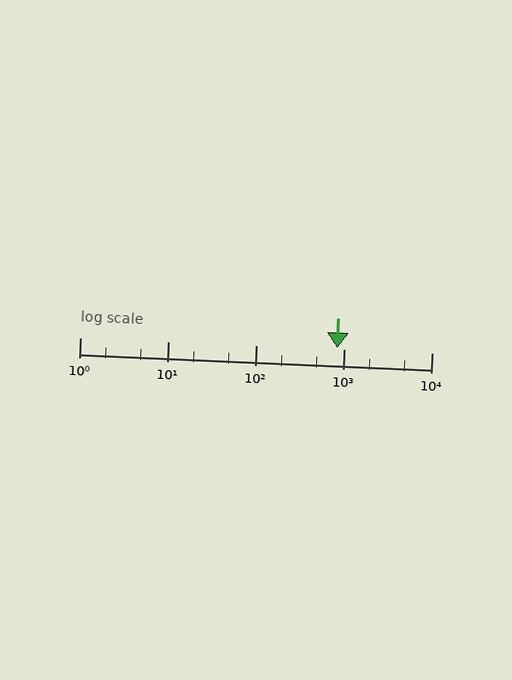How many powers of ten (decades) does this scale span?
The scale spans 4 decades, from 1 to 10000.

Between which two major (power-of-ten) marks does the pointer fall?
The pointer is between 100 and 1000.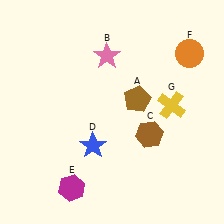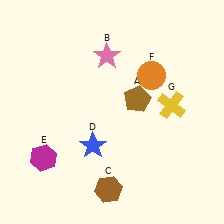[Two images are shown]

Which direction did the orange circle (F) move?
The orange circle (F) moved left.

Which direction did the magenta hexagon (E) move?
The magenta hexagon (E) moved up.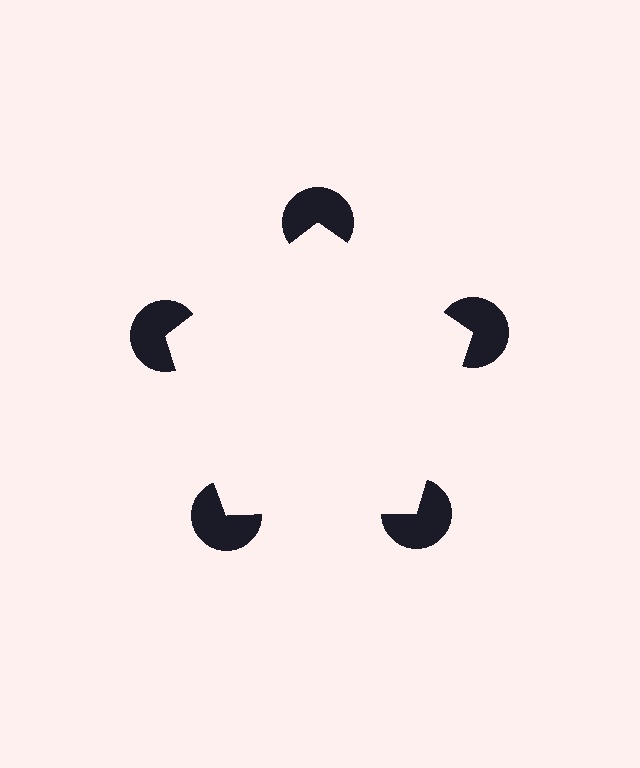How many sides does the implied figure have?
5 sides.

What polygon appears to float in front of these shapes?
An illusory pentagon — its edges are inferred from the aligned wedge cuts in the pac-man discs, not physically drawn.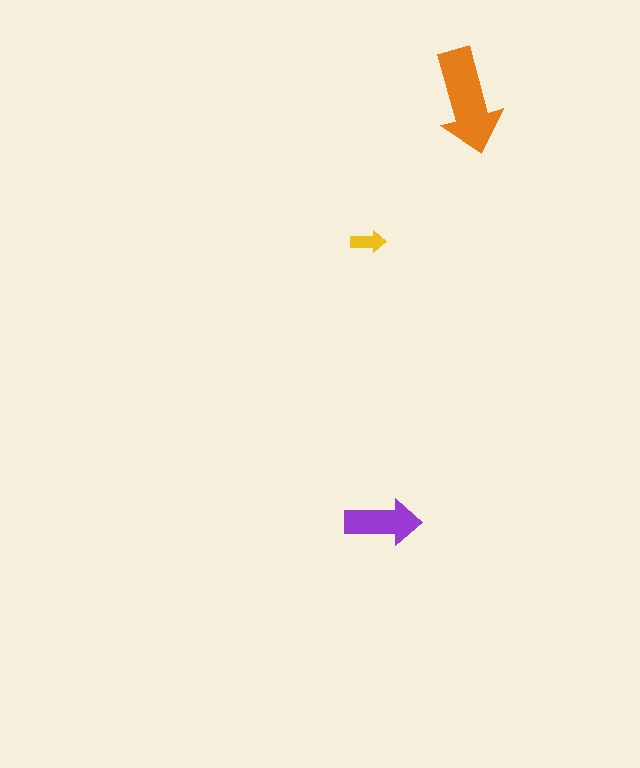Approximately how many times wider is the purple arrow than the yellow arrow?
About 2 times wider.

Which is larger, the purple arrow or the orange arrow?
The orange one.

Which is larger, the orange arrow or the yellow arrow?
The orange one.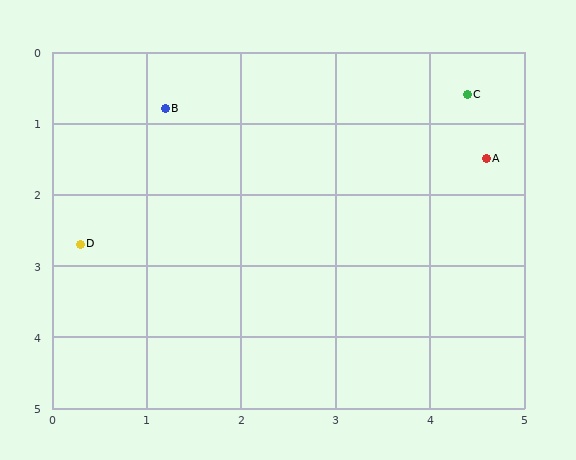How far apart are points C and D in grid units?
Points C and D are about 4.6 grid units apart.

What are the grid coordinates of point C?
Point C is at approximately (4.4, 0.6).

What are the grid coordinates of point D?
Point D is at approximately (0.3, 2.7).